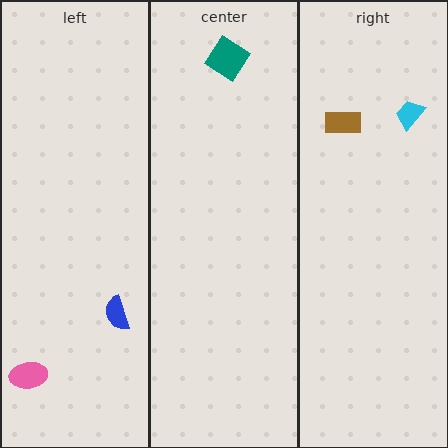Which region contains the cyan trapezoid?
The right region.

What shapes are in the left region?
The blue semicircle, the pink ellipse.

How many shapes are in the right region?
2.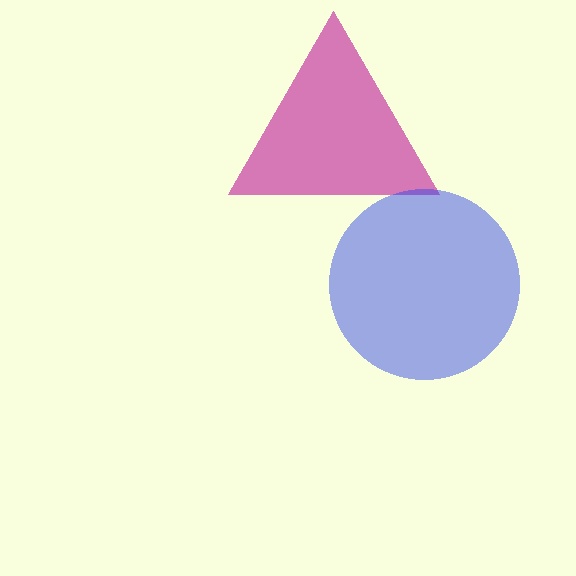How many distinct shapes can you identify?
There are 2 distinct shapes: a magenta triangle, a blue circle.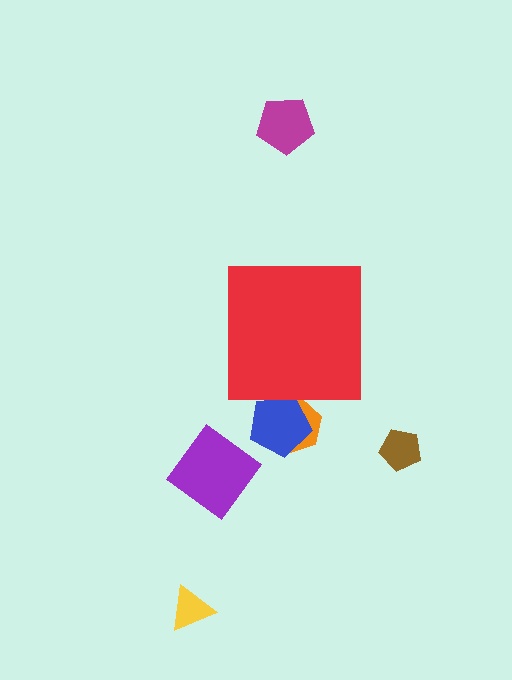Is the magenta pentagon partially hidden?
No, the magenta pentagon is fully visible.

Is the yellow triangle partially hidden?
No, the yellow triangle is fully visible.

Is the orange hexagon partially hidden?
Yes, the orange hexagon is partially hidden behind the red square.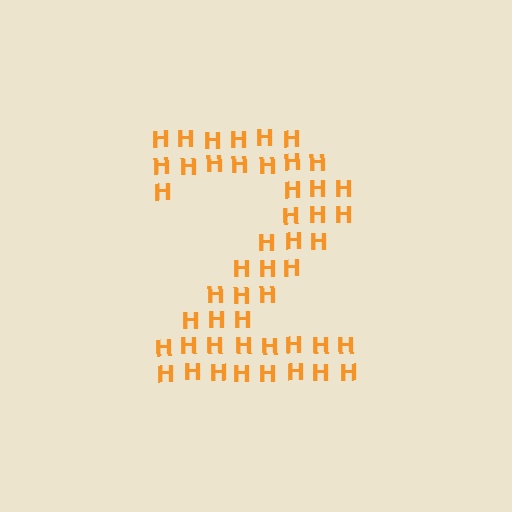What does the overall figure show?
The overall figure shows the digit 2.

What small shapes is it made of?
It is made of small letter H's.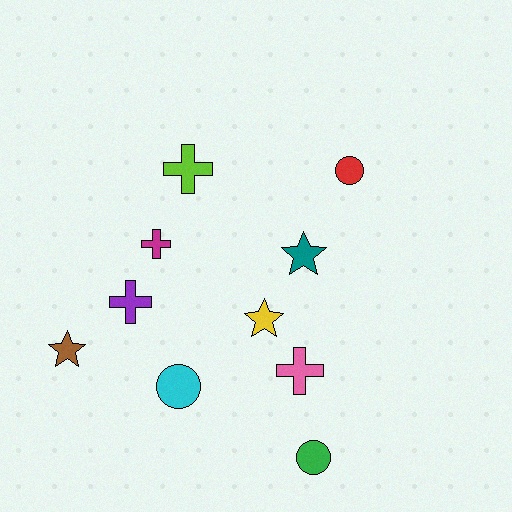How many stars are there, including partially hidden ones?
There are 3 stars.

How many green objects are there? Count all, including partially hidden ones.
There is 1 green object.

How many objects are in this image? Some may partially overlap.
There are 10 objects.